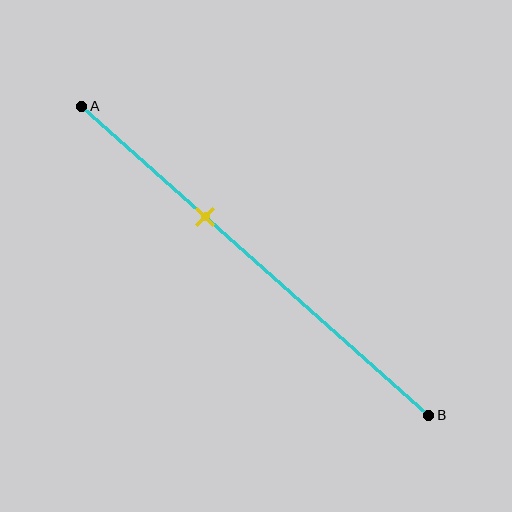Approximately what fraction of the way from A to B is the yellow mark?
The yellow mark is approximately 35% of the way from A to B.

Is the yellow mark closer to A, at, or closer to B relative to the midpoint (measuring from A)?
The yellow mark is closer to point A than the midpoint of segment AB.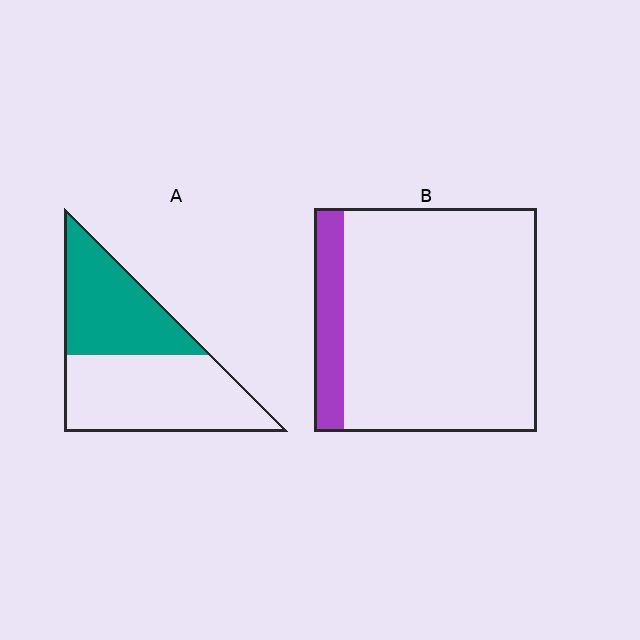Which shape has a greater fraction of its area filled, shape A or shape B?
Shape A.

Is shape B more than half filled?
No.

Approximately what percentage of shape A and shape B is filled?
A is approximately 45% and B is approximately 15%.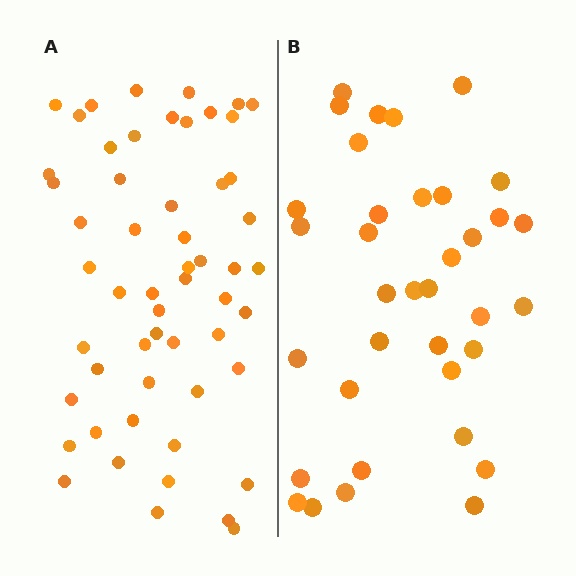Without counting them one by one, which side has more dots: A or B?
Region A (the left region) has more dots.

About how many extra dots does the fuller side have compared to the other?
Region A has approximately 20 more dots than region B.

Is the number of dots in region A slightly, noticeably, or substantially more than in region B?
Region A has substantially more. The ratio is roughly 1.5 to 1.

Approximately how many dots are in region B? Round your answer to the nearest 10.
About 40 dots. (The exact count is 36, which rounds to 40.)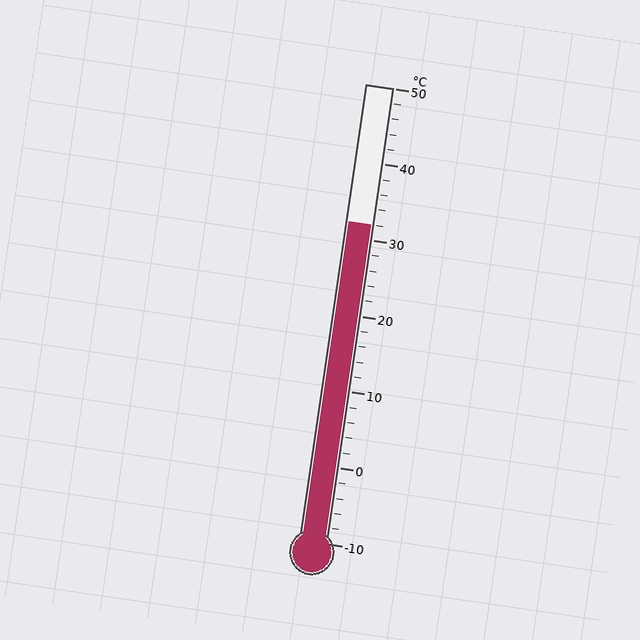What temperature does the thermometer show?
The thermometer shows approximately 32°C.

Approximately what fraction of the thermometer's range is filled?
The thermometer is filled to approximately 70% of its range.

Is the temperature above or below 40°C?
The temperature is below 40°C.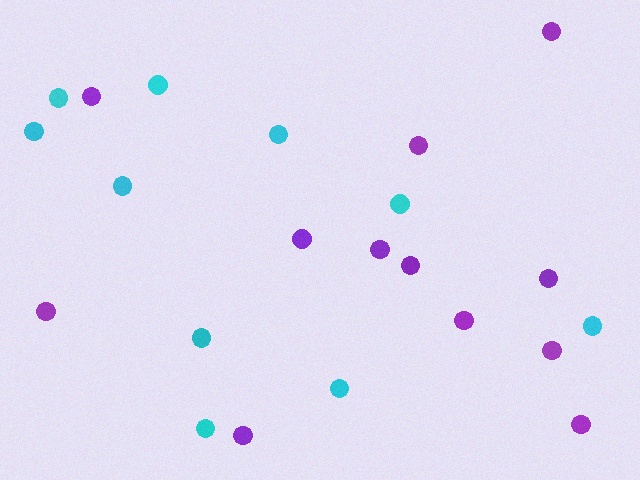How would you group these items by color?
There are 2 groups: one group of cyan circles (10) and one group of purple circles (12).